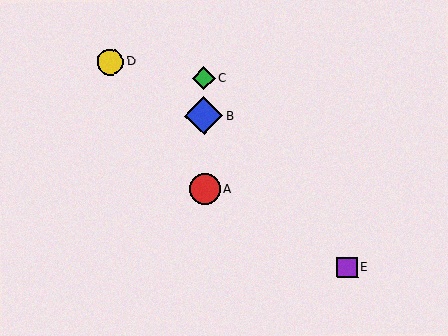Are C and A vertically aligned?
Yes, both are at x≈203.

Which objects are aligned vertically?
Objects A, B, C are aligned vertically.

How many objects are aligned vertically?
3 objects (A, B, C) are aligned vertically.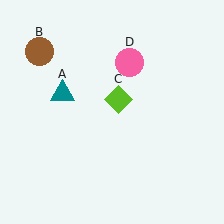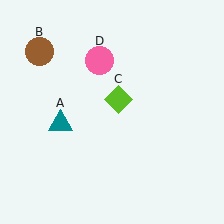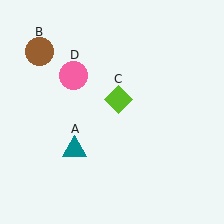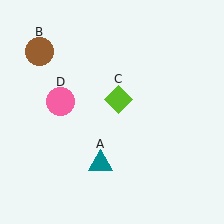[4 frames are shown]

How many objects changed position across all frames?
2 objects changed position: teal triangle (object A), pink circle (object D).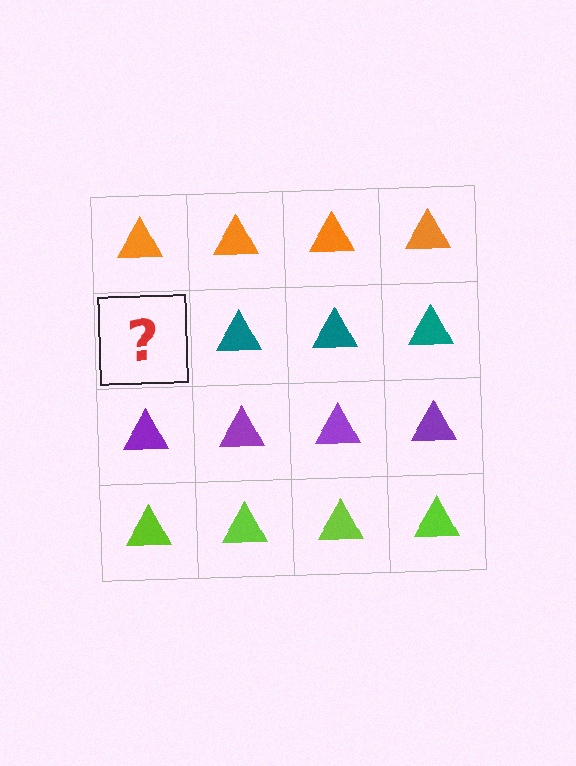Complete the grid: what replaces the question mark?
The question mark should be replaced with a teal triangle.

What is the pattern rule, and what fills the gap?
The rule is that each row has a consistent color. The gap should be filled with a teal triangle.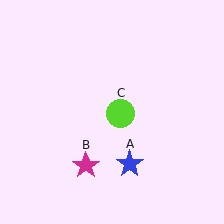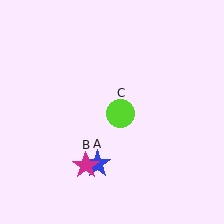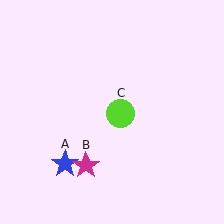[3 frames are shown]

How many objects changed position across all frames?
1 object changed position: blue star (object A).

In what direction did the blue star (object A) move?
The blue star (object A) moved left.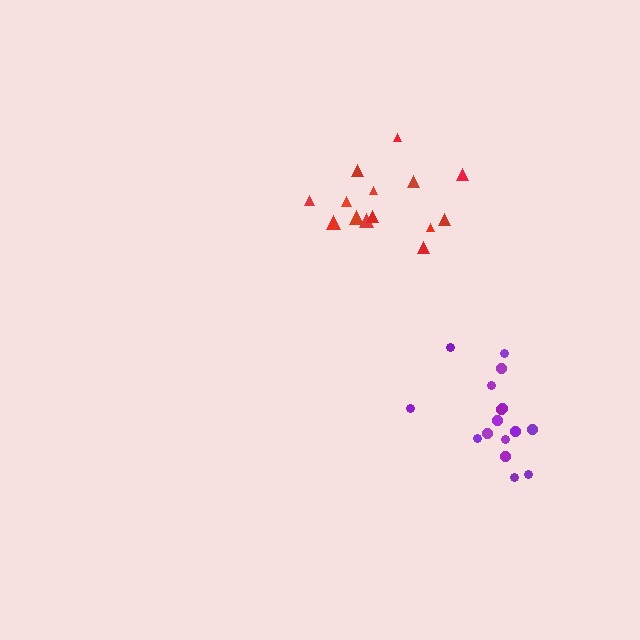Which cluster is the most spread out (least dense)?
Red.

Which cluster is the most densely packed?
Purple.